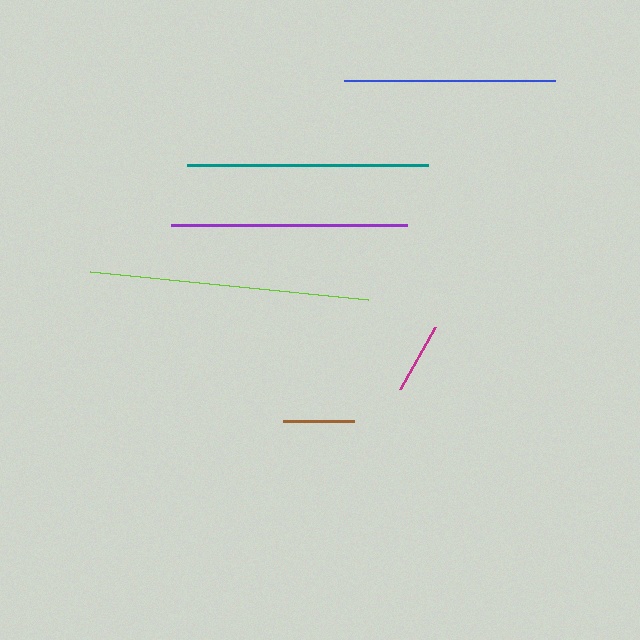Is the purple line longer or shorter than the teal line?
The teal line is longer than the purple line.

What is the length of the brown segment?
The brown segment is approximately 72 pixels long.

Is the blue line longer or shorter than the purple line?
The purple line is longer than the blue line.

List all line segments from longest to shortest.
From longest to shortest: lime, teal, purple, blue, brown, magenta.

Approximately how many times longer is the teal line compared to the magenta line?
The teal line is approximately 3.4 times the length of the magenta line.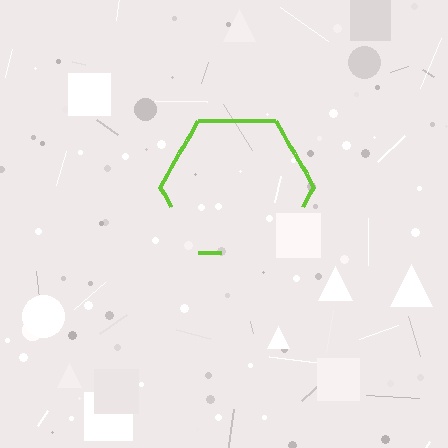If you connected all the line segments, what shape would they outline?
They would outline a hexagon.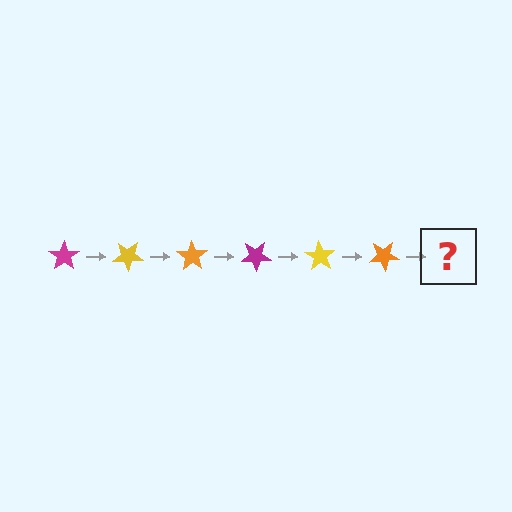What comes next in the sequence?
The next element should be a magenta star, rotated 210 degrees from the start.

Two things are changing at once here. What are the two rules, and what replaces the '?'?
The two rules are that it rotates 35 degrees each step and the color cycles through magenta, yellow, and orange. The '?' should be a magenta star, rotated 210 degrees from the start.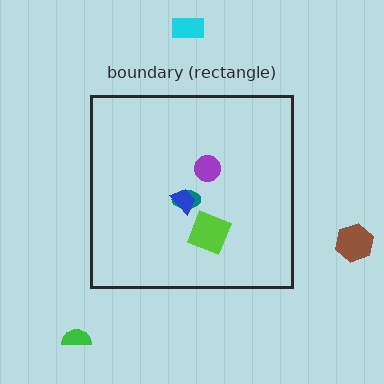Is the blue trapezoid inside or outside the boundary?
Inside.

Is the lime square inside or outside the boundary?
Inside.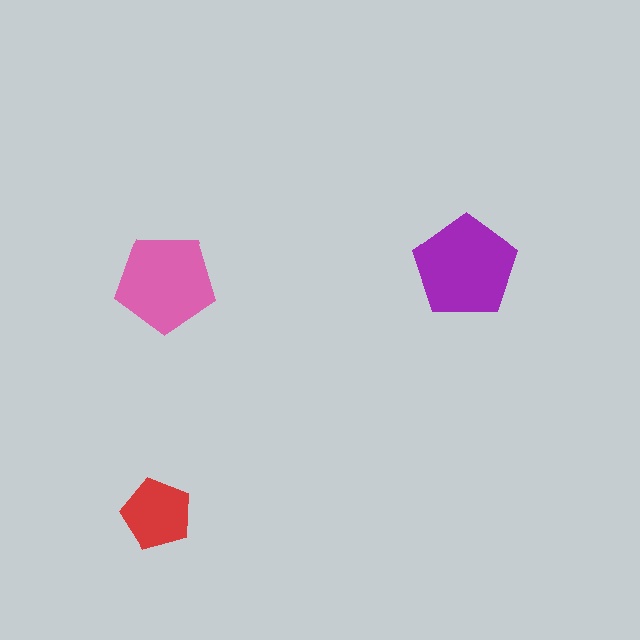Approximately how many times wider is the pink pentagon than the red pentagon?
About 1.5 times wider.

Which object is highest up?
The purple pentagon is topmost.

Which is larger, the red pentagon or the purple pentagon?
The purple one.